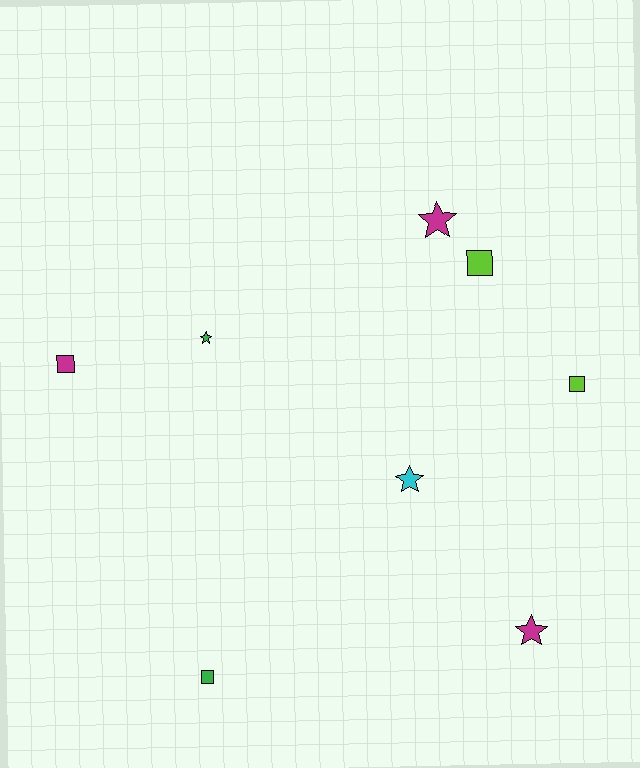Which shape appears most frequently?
Square, with 4 objects.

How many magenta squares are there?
There is 1 magenta square.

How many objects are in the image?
There are 8 objects.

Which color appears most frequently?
Magenta, with 3 objects.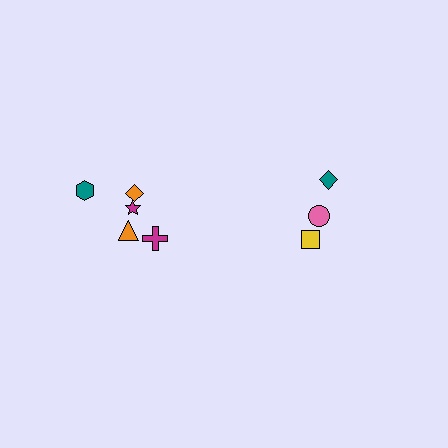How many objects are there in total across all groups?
There are 8 objects.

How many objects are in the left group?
There are 5 objects.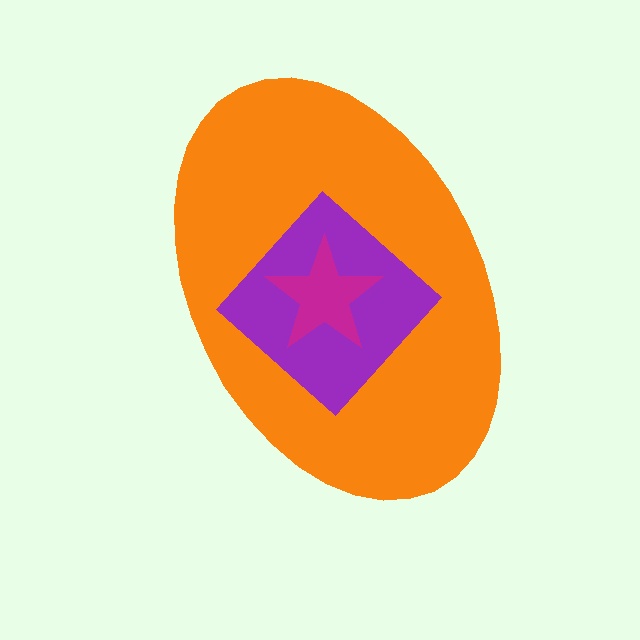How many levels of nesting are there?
3.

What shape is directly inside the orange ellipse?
The purple diamond.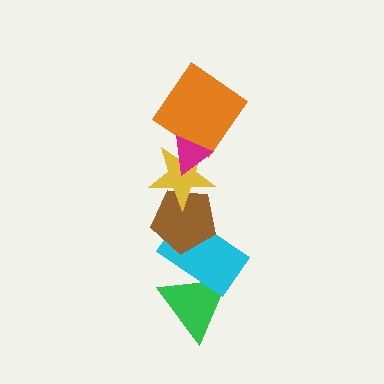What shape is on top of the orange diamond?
The magenta triangle is on top of the orange diamond.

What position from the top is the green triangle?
The green triangle is 6th from the top.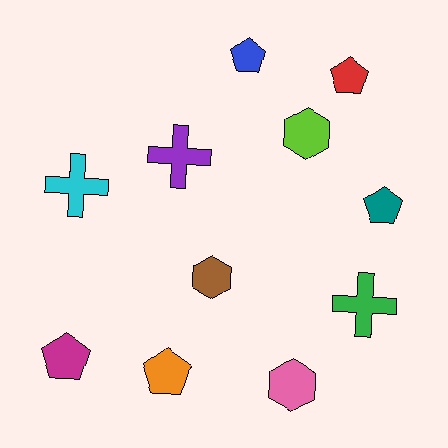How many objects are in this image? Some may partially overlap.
There are 11 objects.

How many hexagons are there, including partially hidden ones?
There are 3 hexagons.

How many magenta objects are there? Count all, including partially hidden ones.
There is 1 magenta object.